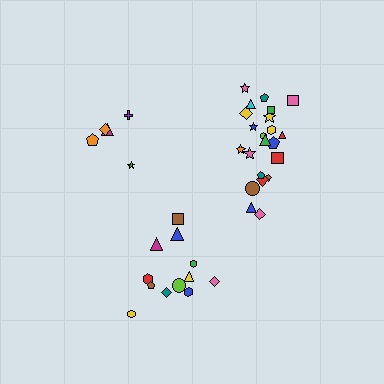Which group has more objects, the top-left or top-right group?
The top-right group.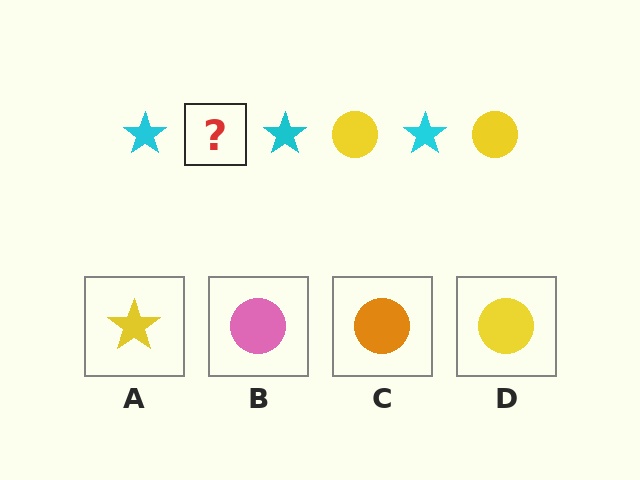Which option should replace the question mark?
Option D.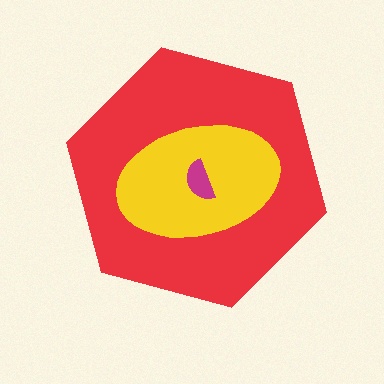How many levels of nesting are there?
3.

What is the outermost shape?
The red hexagon.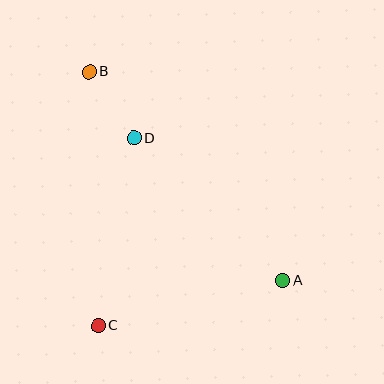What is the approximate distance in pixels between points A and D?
The distance between A and D is approximately 206 pixels.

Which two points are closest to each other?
Points B and D are closest to each other.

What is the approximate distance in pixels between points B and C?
The distance between B and C is approximately 254 pixels.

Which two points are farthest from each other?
Points A and B are farthest from each other.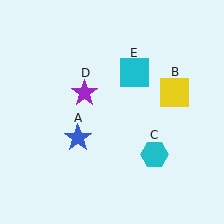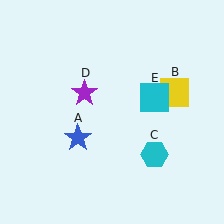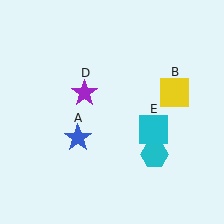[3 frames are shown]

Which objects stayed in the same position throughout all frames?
Blue star (object A) and yellow square (object B) and cyan hexagon (object C) and purple star (object D) remained stationary.